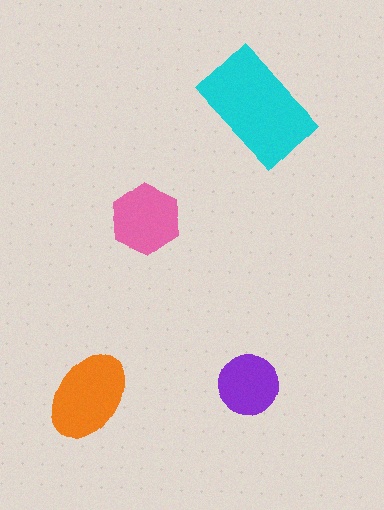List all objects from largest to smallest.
The cyan rectangle, the orange ellipse, the pink hexagon, the purple circle.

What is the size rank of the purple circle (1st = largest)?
4th.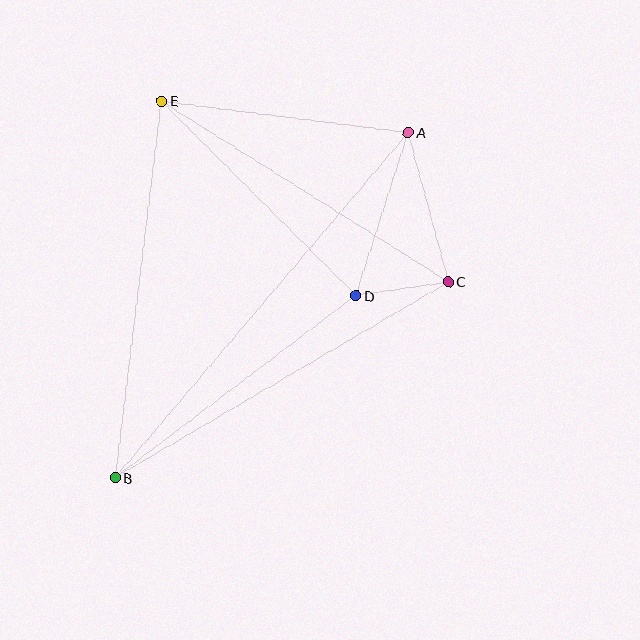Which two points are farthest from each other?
Points A and B are farthest from each other.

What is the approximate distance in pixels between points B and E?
The distance between B and E is approximately 380 pixels.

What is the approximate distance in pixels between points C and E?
The distance between C and E is approximately 339 pixels.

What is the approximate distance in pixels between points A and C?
The distance between A and C is approximately 155 pixels.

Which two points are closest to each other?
Points C and D are closest to each other.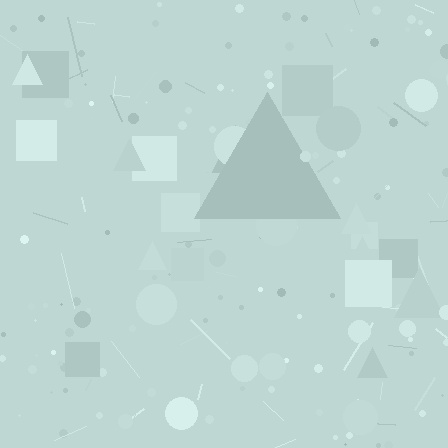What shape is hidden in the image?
A triangle is hidden in the image.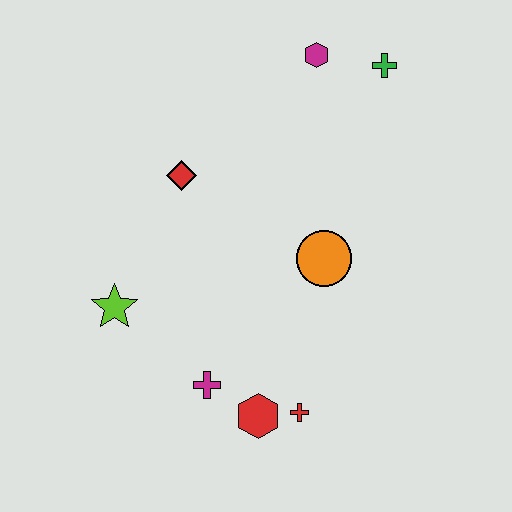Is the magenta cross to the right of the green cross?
No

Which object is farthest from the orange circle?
The lime star is farthest from the orange circle.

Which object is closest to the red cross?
The red hexagon is closest to the red cross.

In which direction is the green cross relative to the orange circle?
The green cross is above the orange circle.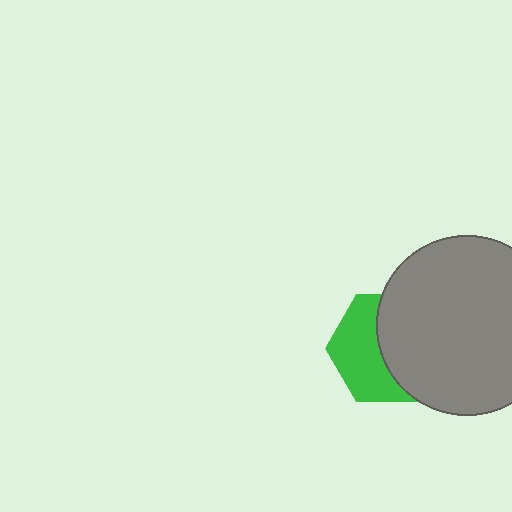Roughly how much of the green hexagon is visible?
About half of it is visible (roughly 47%).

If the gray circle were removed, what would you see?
You would see the complete green hexagon.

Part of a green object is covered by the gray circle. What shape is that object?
It is a hexagon.